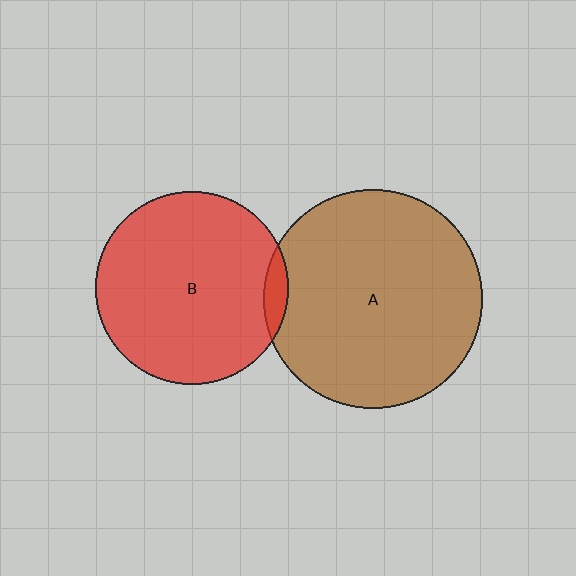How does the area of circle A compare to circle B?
Approximately 1.3 times.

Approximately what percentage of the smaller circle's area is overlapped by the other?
Approximately 5%.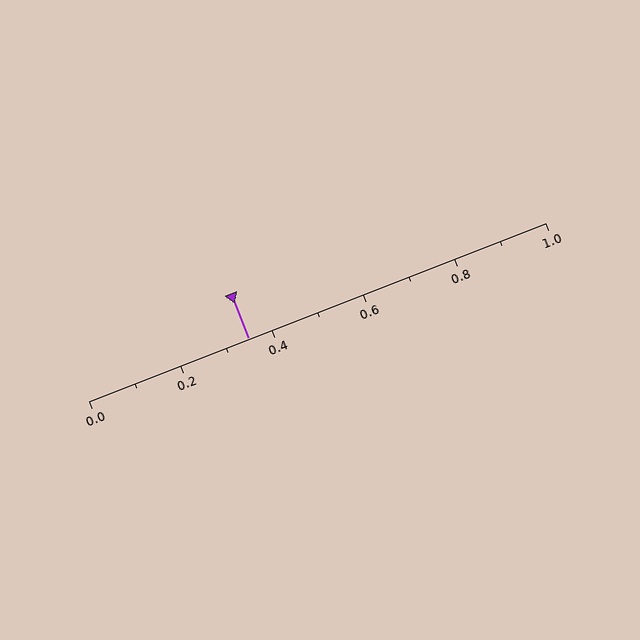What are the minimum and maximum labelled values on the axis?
The axis runs from 0.0 to 1.0.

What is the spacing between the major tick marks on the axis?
The major ticks are spaced 0.2 apart.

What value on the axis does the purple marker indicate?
The marker indicates approximately 0.35.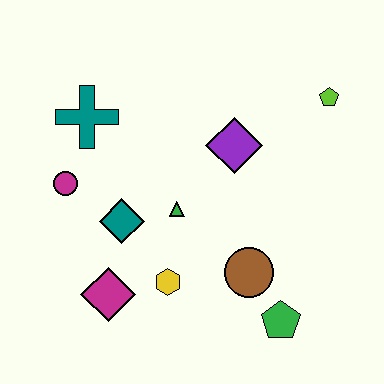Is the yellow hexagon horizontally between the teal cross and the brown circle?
Yes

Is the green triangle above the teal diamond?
Yes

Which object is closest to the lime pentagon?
The purple diamond is closest to the lime pentagon.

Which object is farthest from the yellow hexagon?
The lime pentagon is farthest from the yellow hexagon.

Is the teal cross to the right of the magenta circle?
Yes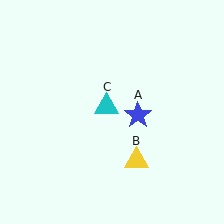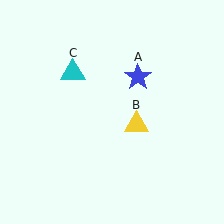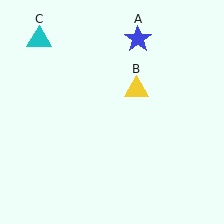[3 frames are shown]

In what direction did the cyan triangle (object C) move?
The cyan triangle (object C) moved up and to the left.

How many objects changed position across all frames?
3 objects changed position: blue star (object A), yellow triangle (object B), cyan triangle (object C).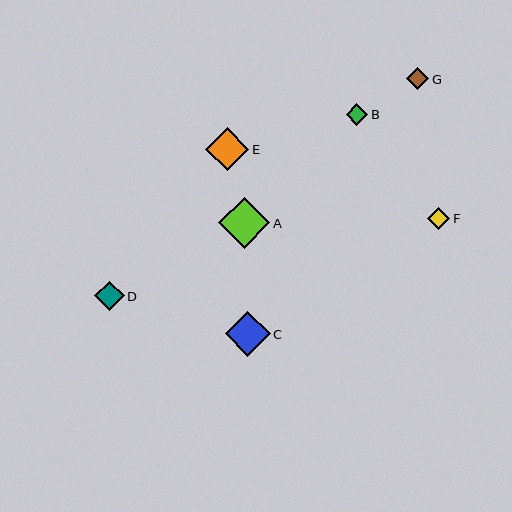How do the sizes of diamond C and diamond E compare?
Diamond C and diamond E are approximately the same size.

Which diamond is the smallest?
Diamond B is the smallest with a size of approximately 22 pixels.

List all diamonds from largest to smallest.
From largest to smallest: A, C, E, D, F, G, B.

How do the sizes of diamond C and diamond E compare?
Diamond C and diamond E are approximately the same size.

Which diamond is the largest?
Diamond A is the largest with a size of approximately 51 pixels.